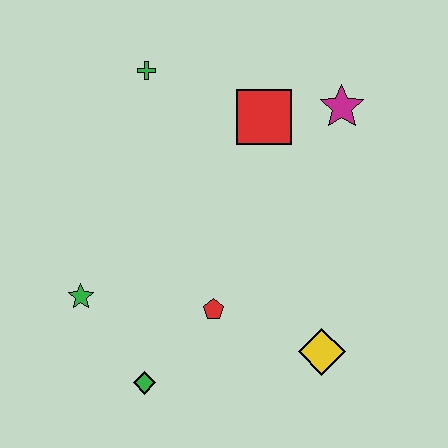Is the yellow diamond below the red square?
Yes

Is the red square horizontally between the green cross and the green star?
No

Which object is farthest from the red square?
The green diamond is farthest from the red square.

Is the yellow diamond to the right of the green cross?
Yes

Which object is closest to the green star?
The green diamond is closest to the green star.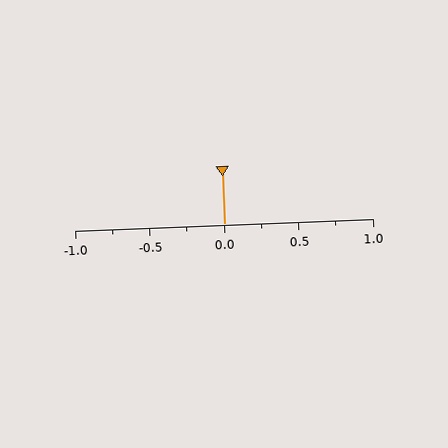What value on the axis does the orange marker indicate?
The marker indicates approximately 0.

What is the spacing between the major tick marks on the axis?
The major ticks are spaced 0.5 apart.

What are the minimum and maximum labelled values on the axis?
The axis runs from -1.0 to 1.0.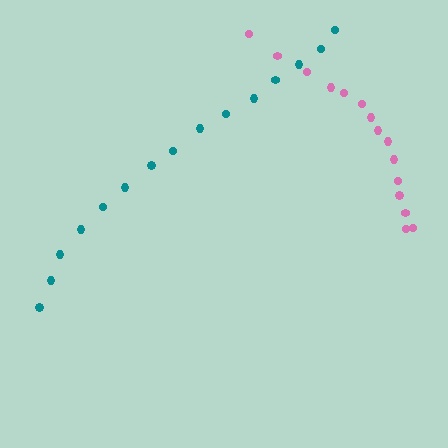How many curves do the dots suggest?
There are 2 distinct paths.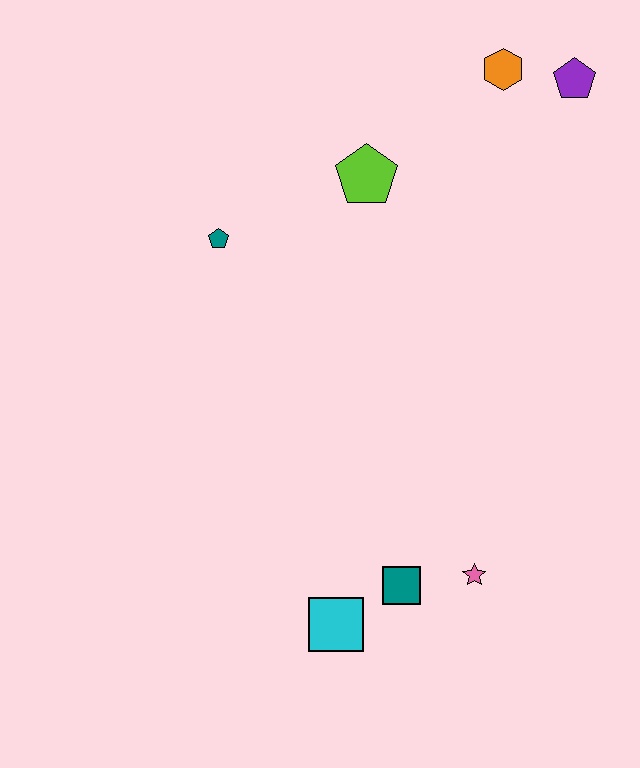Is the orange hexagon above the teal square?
Yes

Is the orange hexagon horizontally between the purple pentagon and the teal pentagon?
Yes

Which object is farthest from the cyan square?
The purple pentagon is farthest from the cyan square.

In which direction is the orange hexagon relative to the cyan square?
The orange hexagon is above the cyan square.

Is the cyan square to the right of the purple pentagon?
No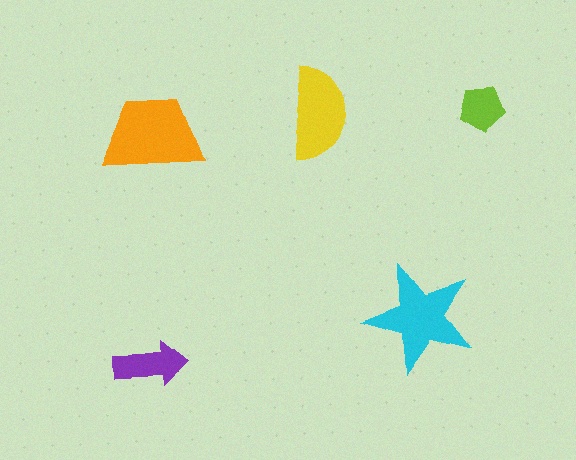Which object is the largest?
The orange trapezoid.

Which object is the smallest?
The lime pentagon.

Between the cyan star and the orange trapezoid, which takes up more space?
The orange trapezoid.